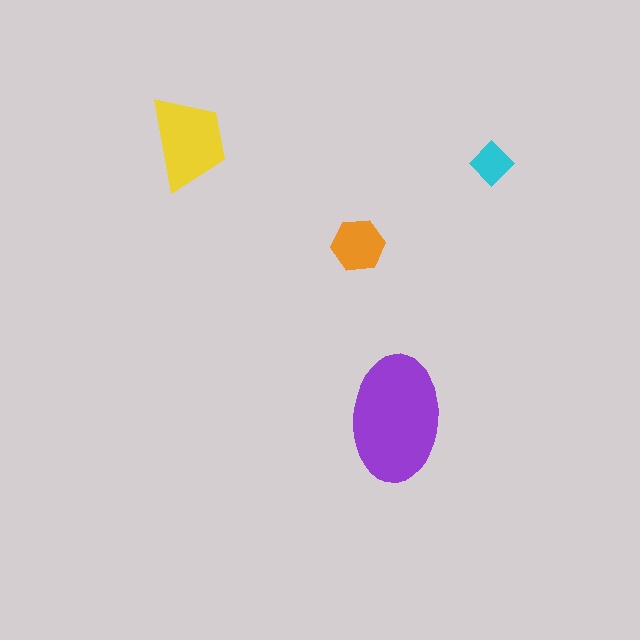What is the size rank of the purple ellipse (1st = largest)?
1st.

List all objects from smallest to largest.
The cyan diamond, the orange hexagon, the yellow trapezoid, the purple ellipse.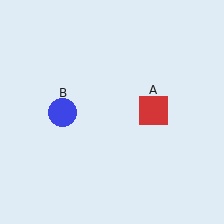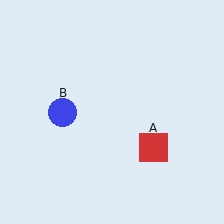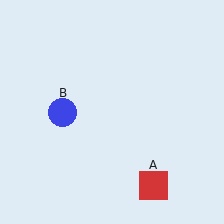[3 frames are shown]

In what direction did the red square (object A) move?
The red square (object A) moved down.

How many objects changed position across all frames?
1 object changed position: red square (object A).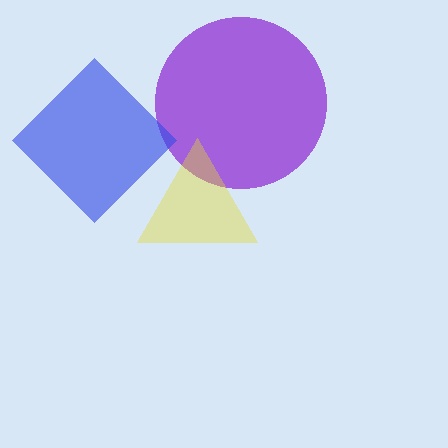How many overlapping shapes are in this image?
There are 3 overlapping shapes in the image.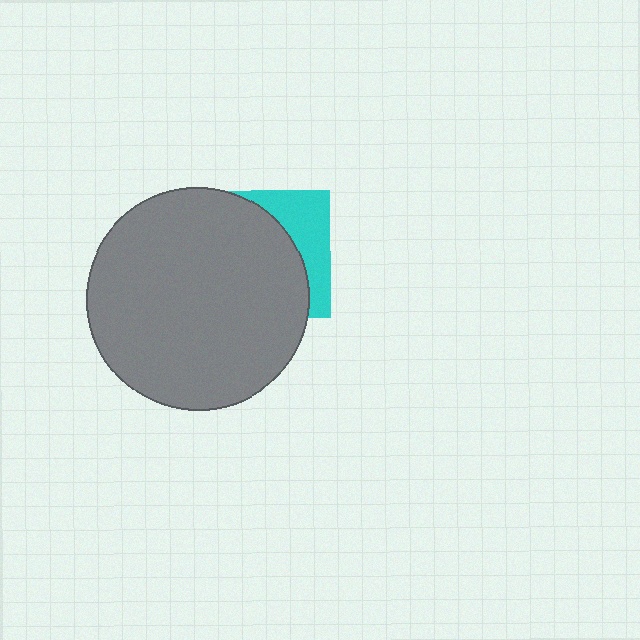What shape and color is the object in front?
The object in front is a gray circle.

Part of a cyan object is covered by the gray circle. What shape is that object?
It is a square.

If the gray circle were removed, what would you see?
You would see the complete cyan square.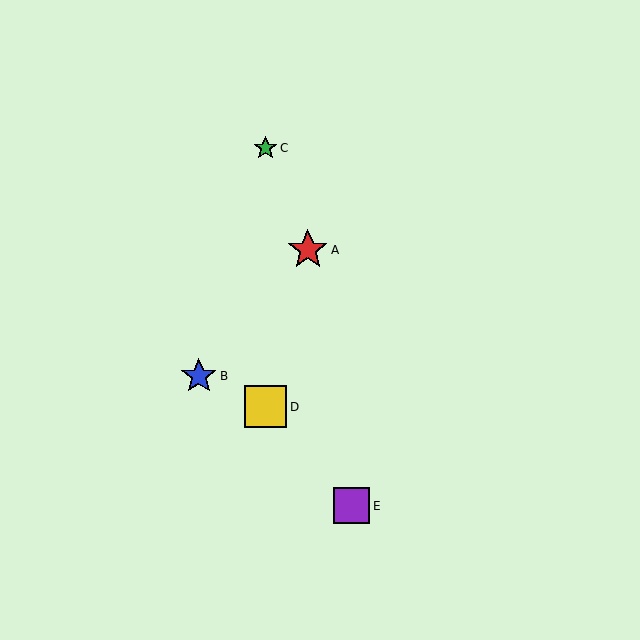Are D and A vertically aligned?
No, D is at x≈266 and A is at x≈308.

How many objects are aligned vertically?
2 objects (C, D) are aligned vertically.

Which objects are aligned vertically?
Objects C, D are aligned vertically.